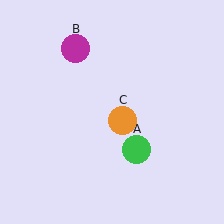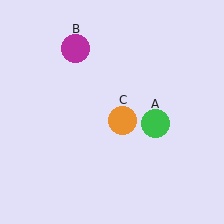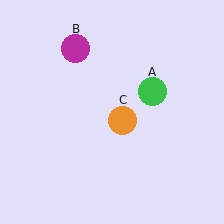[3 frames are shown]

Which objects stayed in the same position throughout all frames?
Magenta circle (object B) and orange circle (object C) remained stationary.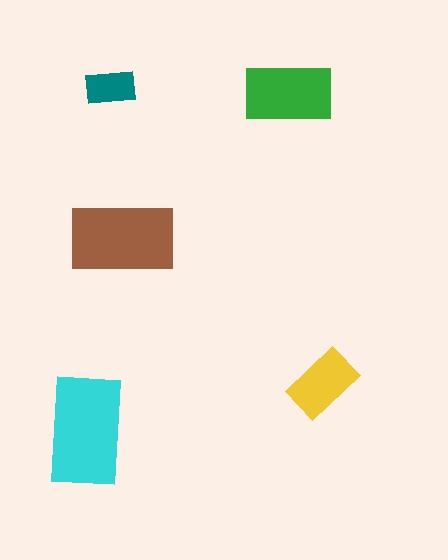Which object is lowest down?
The cyan rectangle is bottommost.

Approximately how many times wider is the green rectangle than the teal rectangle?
About 2 times wider.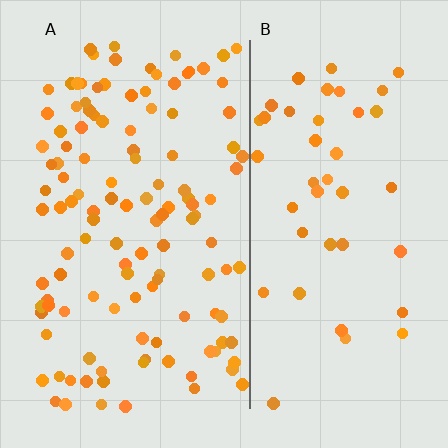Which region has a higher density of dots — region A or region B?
A (the left).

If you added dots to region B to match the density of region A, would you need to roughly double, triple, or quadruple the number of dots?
Approximately triple.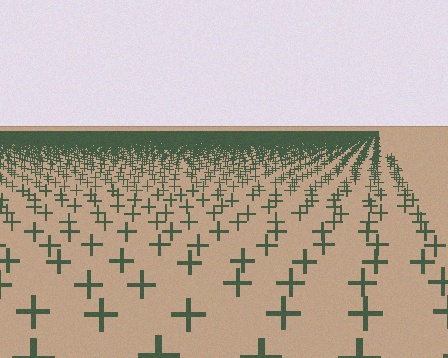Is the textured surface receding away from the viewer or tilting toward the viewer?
The surface is receding away from the viewer. Texture elements get smaller and denser toward the top.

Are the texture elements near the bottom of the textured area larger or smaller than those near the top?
Larger. Near the bottom, elements are closer to the viewer and appear at a bigger on-screen size.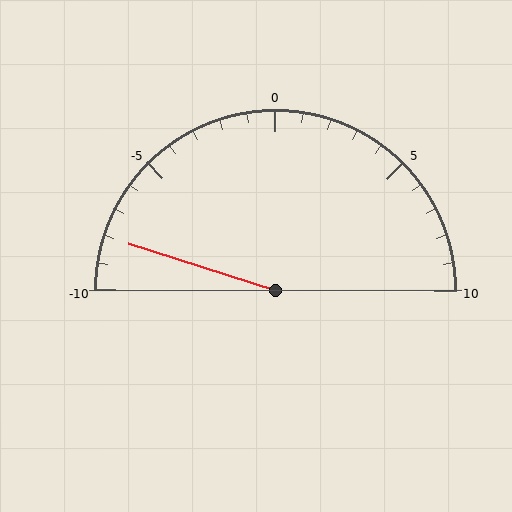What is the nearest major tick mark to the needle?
The nearest major tick mark is -10.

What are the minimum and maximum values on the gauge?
The gauge ranges from -10 to 10.